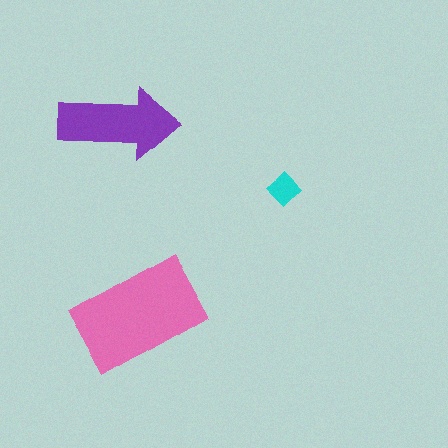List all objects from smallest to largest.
The cyan diamond, the purple arrow, the pink rectangle.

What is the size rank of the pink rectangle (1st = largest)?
1st.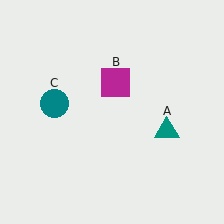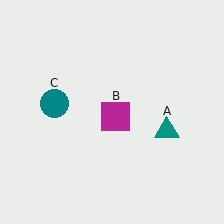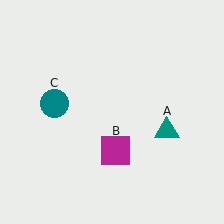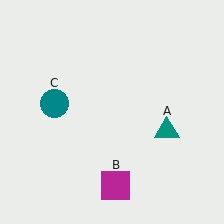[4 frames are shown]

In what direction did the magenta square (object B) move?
The magenta square (object B) moved down.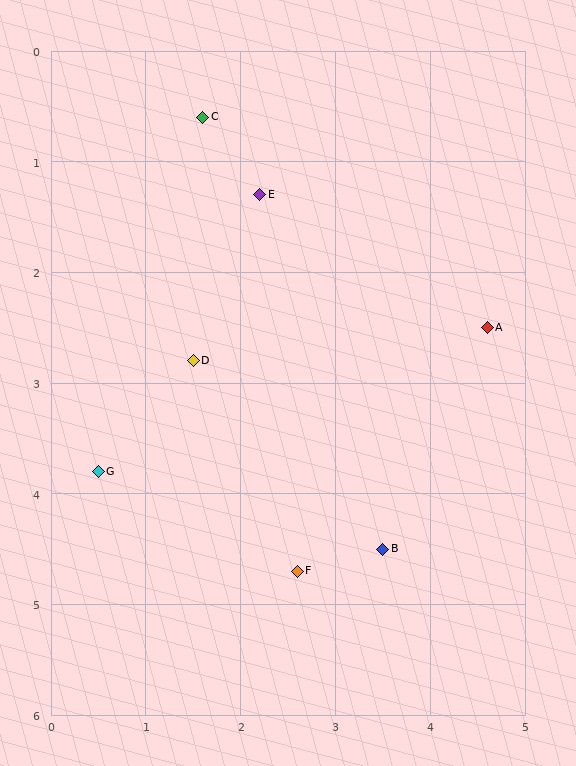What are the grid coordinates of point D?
Point D is at approximately (1.5, 2.8).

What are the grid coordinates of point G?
Point G is at approximately (0.5, 3.8).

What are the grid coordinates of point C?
Point C is at approximately (1.6, 0.6).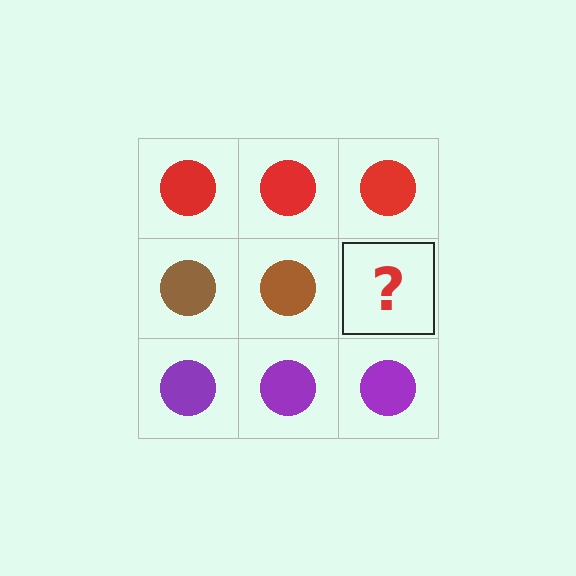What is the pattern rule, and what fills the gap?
The rule is that each row has a consistent color. The gap should be filled with a brown circle.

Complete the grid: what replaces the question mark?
The question mark should be replaced with a brown circle.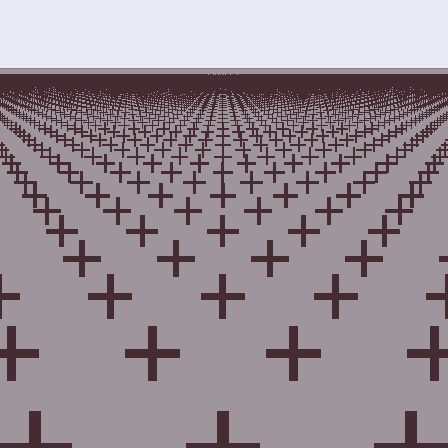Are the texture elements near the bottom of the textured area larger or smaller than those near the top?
Larger. Near the bottom, elements are closer to the viewer and appear at a bigger on-screen size.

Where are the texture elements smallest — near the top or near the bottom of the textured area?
Near the top.